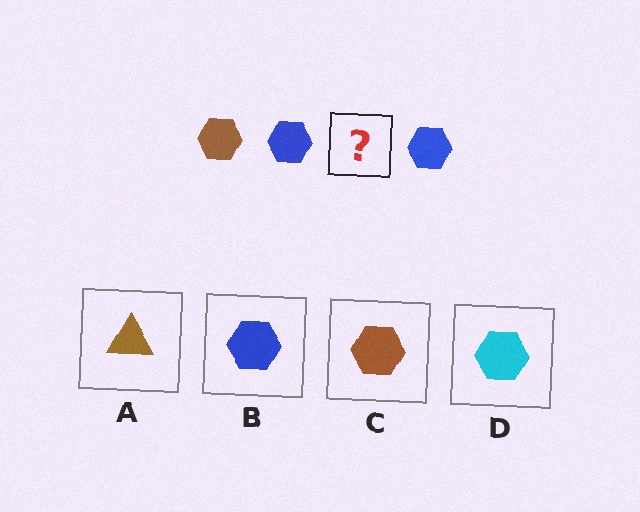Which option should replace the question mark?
Option C.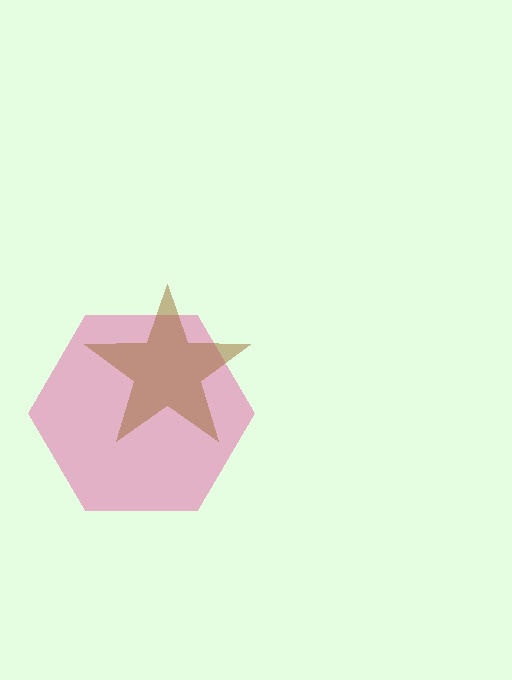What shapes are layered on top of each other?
The layered shapes are: a pink hexagon, a brown star.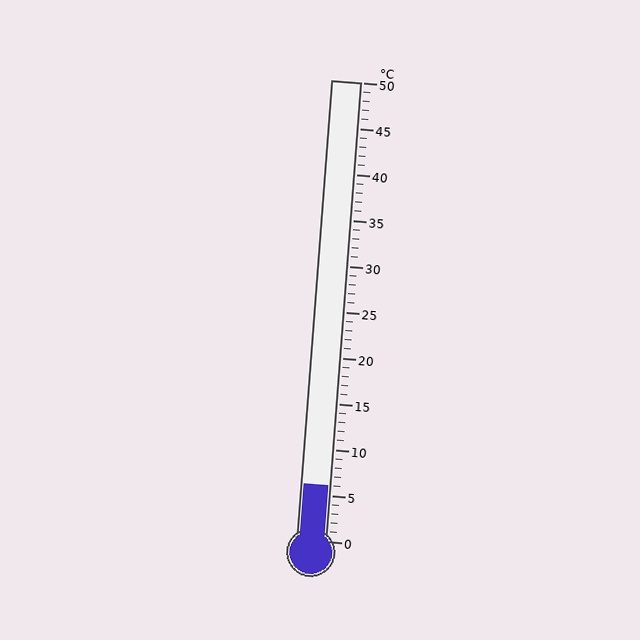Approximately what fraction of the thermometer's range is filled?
The thermometer is filled to approximately 10% of its range.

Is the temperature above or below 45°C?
The temperature is below 45°C.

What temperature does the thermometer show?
The thermometer shows approximately 6°C.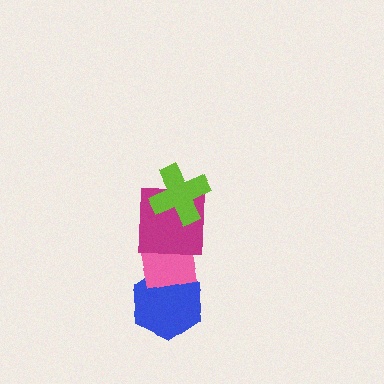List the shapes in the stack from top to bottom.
From top to bottom: the lime cross, the magenta square, the pink square, the blue hexagon.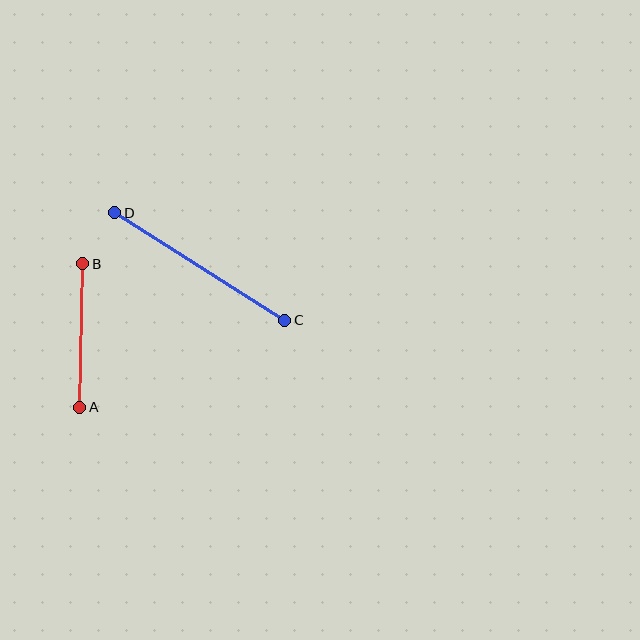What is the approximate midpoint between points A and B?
The midpoint is at approximately (81, 336) pixels.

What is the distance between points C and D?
The distance is approximately 201 pixels.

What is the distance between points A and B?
The distance is approximately 144 pixels.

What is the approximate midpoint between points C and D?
The midpoint is at approximately (200, 266) pixels.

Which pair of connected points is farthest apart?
Points C and D are farthest apart.